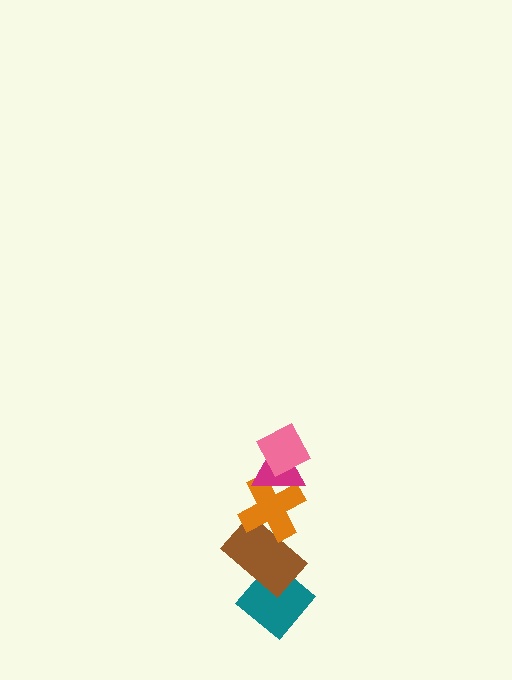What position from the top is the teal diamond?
The teal diamond is 5th from the top.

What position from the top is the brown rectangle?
The brown rectangle is 4th from the top.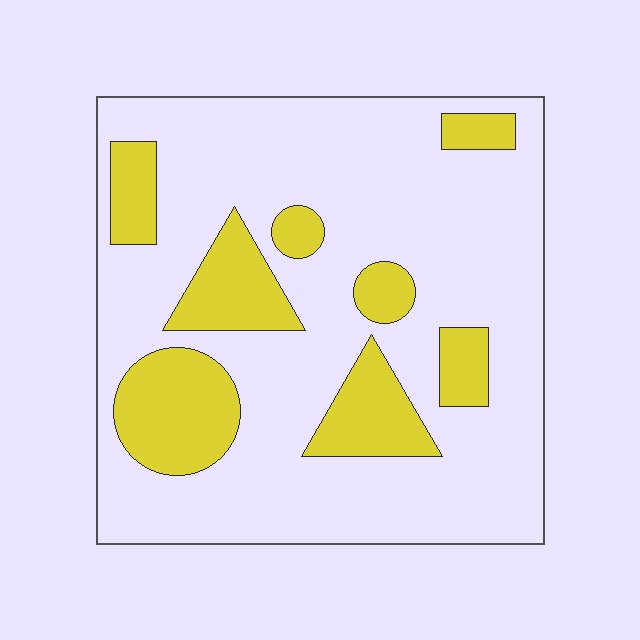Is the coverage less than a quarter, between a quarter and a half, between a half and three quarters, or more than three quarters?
Less than a quarter.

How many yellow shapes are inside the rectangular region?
8.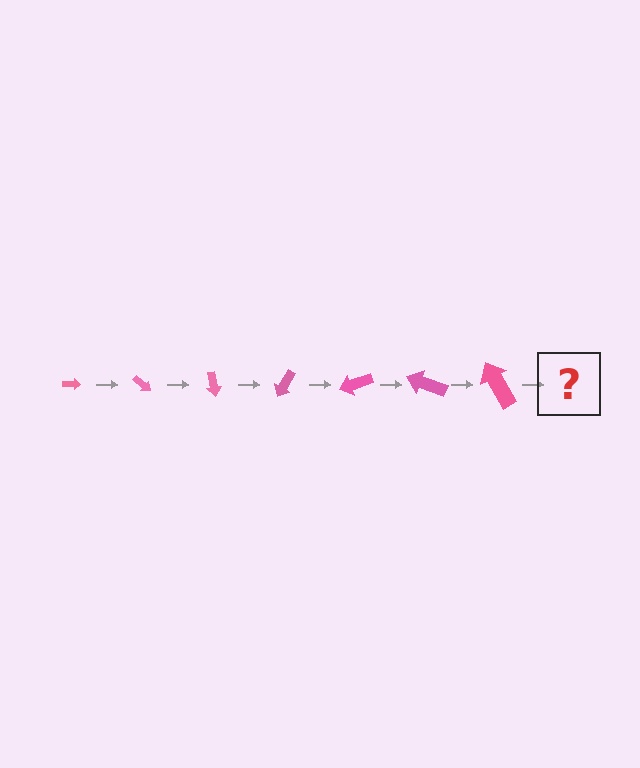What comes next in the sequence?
The next element should be an arrow, larger than the previous one and rotated 280 degrees from the start.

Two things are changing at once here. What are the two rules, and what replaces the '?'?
The two rules are that the arrow grows larger each step and it rotates 40 degrees each step. The '?' should be an arrow, larger than the previous one and rotated 280 degrees from the start.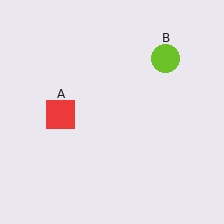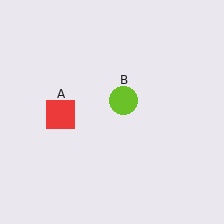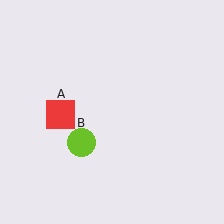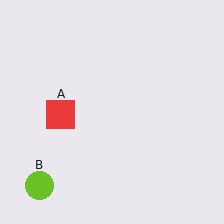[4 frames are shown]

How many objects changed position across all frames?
1 object changed position: lime circle (object B).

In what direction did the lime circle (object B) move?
The lime circle (object B) moved down and to the left.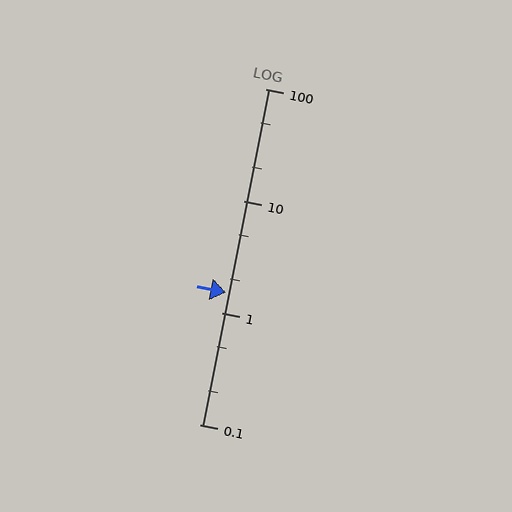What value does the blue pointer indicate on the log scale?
The pointer indicates approximately 1.5.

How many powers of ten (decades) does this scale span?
The scale spans 3 decades, from 0.1 to 100.